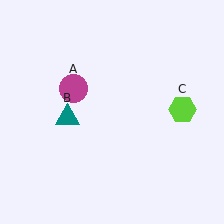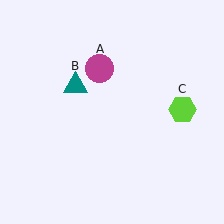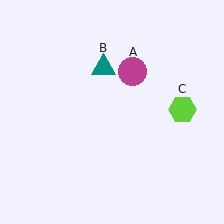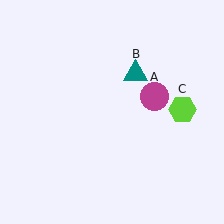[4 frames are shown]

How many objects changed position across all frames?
2 objects changed position: magenta circle (object A), teal triangle (object B).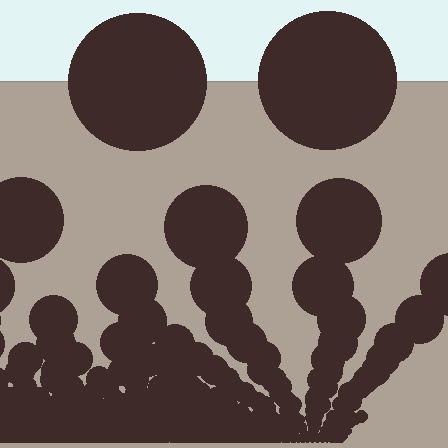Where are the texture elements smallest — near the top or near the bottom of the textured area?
Near the bottom.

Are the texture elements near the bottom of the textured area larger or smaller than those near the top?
Smaller. The gradient is inverted — elements near the bottom are smaller and denser.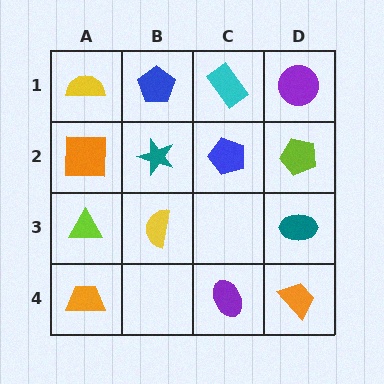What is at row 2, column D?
A lime pentagon.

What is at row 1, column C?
A cyan rectangle.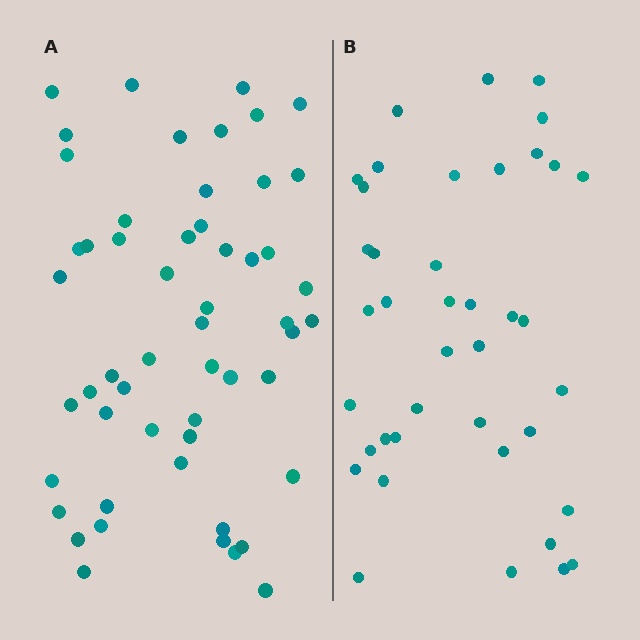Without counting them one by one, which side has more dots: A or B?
Region A (the left region) has more dots.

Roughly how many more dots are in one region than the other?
Region A has approximately 15 more dots than region B.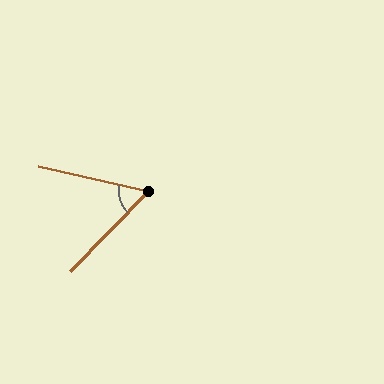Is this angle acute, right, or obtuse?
It is acute.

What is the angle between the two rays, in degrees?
Approximately 58 degrees.